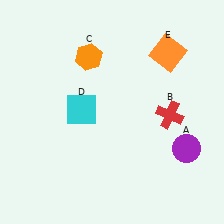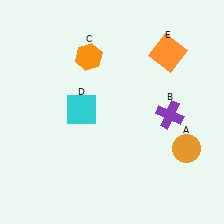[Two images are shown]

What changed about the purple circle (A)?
In Image 1, A is purple. In Image 2, it changed to orange.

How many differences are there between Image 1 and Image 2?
There are 2 differences between the two images.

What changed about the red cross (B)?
In Image 1, B is red. In Image 2, it changed to purple.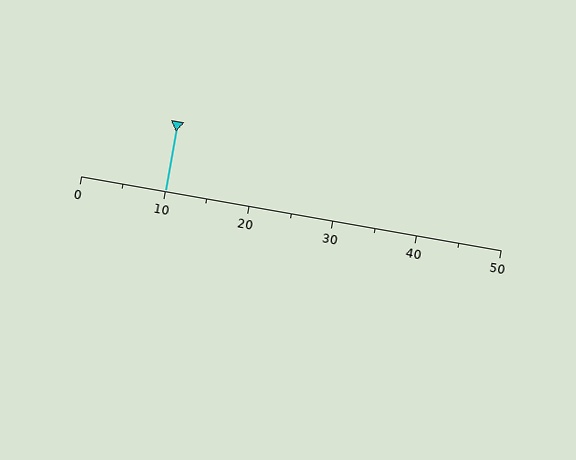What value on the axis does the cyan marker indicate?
The marker indicates approximately 10.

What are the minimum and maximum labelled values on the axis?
The axis runs from 0 to 50.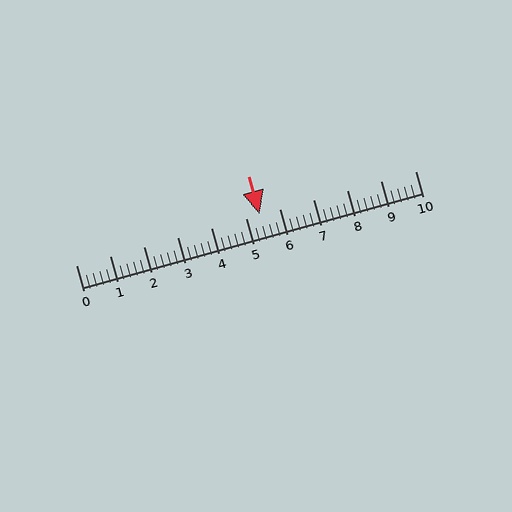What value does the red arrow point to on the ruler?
The red arrow points to approximately 5.4.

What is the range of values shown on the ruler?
The ruler shows values from 0 to 10.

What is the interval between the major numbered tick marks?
The major tick marks are spaced 1 units apart.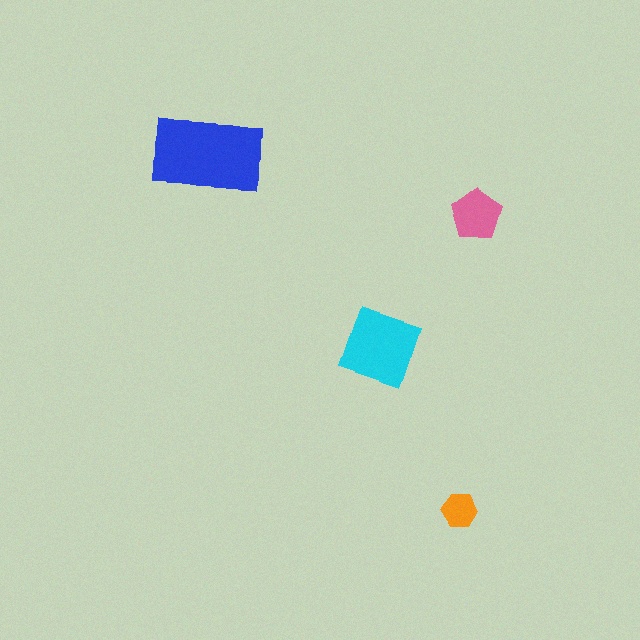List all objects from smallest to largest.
The orange hexagon, the pink pentagon, the cyan diamond, the blue rectangle.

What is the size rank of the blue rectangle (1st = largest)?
1st.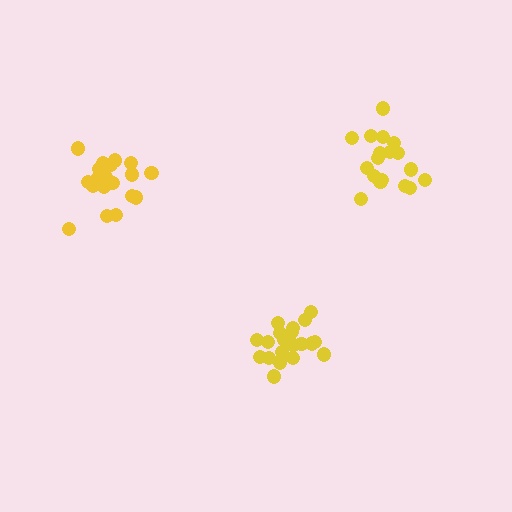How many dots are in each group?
Group 1: 18 dots, Group 2: 21 dots, Group 3: 20 dots (59 total).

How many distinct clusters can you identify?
There are 3 distinct clusters.